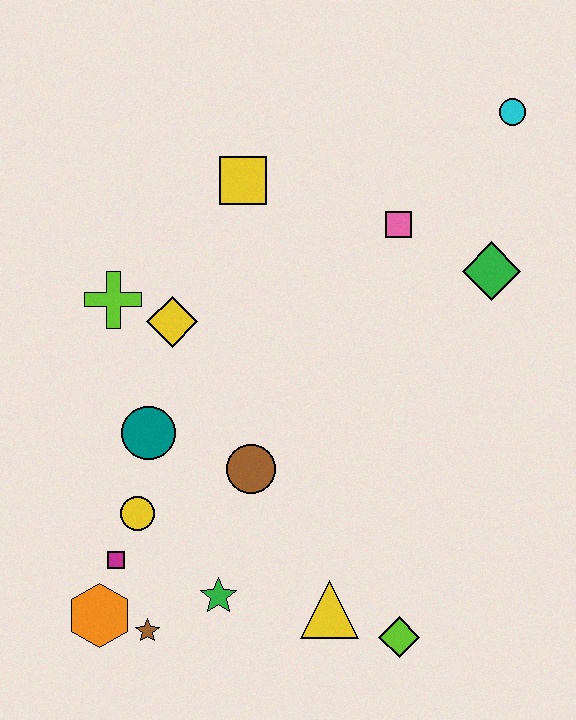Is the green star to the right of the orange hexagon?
Yes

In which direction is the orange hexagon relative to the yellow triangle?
The orange hexagon is to the left of the yellow triangle.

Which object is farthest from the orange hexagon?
The cyan circle is farthest from the orange hexagon.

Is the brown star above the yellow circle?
No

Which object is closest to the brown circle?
The teal circle is closest to the brown circle.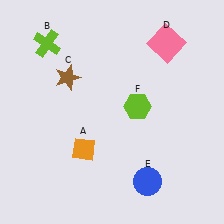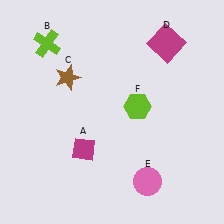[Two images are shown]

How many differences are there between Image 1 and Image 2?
There are 3 differences between the two images.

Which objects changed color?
A changed from orange to magenta. D changed from pink to magenta. E changed from blue to pink.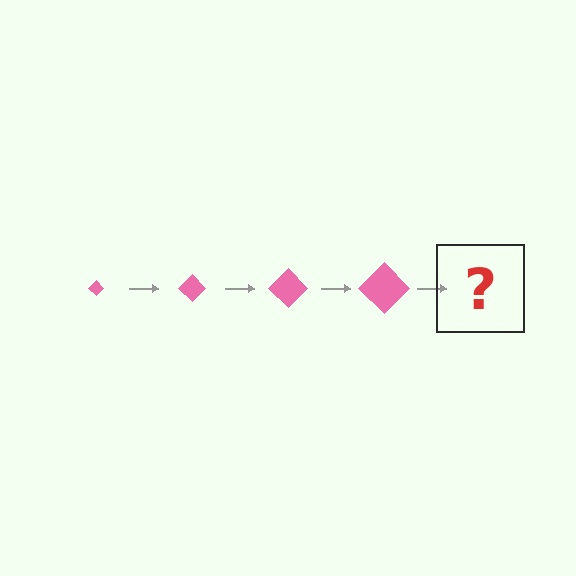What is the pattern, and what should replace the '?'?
The pattern is that the diamond gets progressively larger each step. The '?' should be a pink diamond, larger than the previous one.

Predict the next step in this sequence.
The next step is a pink diamond, larger than the previous one.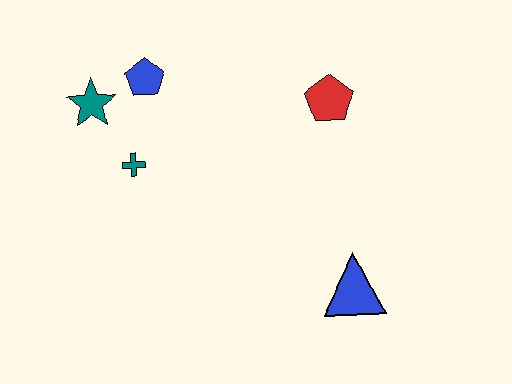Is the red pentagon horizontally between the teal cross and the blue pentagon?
No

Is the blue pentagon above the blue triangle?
Yes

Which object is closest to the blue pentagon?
The teal star is closest to the blue pentagon.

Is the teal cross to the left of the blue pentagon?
Yes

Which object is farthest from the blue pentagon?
The blue triangle is farthest from the blue pentagon.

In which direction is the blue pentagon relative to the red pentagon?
The blue pentagon is to the left of the red pentagon.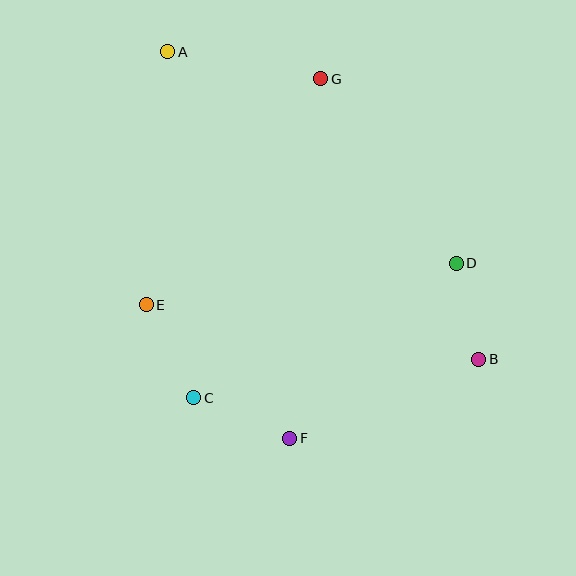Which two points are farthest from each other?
Points A and B are farthest from each other.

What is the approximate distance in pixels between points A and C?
The distance between A and C is approximately 347 pixels.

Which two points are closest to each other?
Points B and D are closest to each other.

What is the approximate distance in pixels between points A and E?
The distance between A and E is approximately 254 pixels.